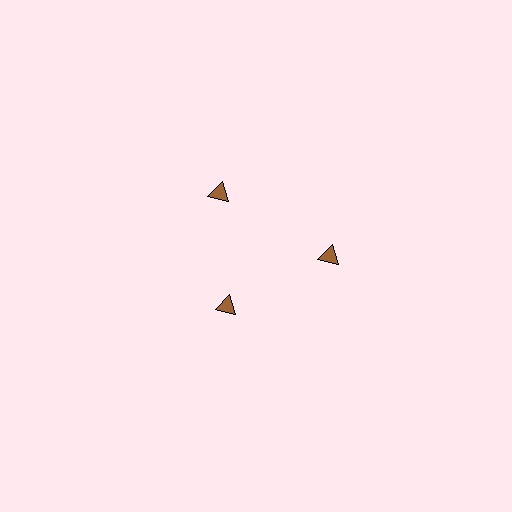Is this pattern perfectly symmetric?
No. The 3 brown triangles are arranged in a ring, but one element near the 7 o'clock position is pulled inward toward the center, breaking the 3-fold rotational symmetry.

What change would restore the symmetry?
The symmetry would be restored by moving it outward, back onto the ring so that all 3 triangles sit at equal angles and equal distance from the center.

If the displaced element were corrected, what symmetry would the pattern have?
It would have 3-fold rotational symmetry — the pattern would map onto itself every 120 degrees.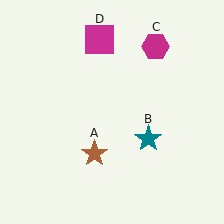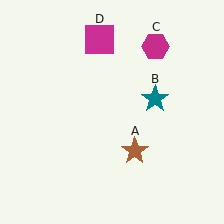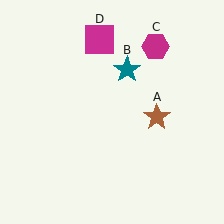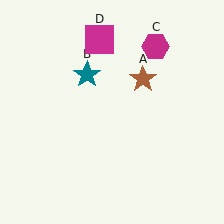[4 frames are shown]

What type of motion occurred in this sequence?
The brown star (object A), teal star (object B) rotated counterclockwise around the center of the scene.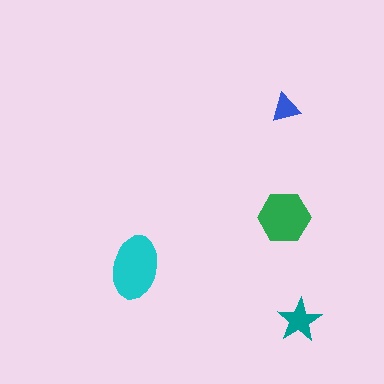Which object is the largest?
The cyan ellipse.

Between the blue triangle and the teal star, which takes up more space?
The teal star.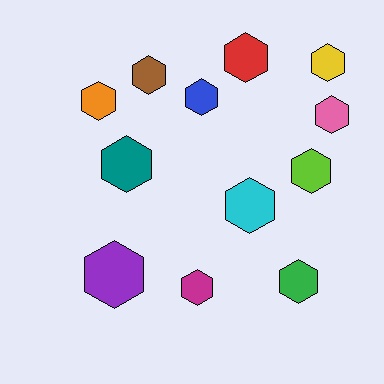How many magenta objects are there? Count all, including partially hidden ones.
There is 1 magenta object.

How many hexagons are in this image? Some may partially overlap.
There are 12 hexagons.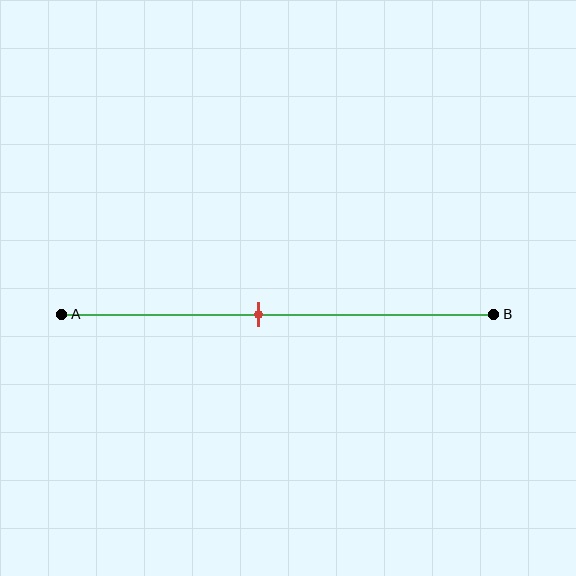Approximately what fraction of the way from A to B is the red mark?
The red mark is approximately 45% of the way from A to B.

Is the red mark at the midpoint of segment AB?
No, the mark is at about 45% from A, not at the 50% midpoint.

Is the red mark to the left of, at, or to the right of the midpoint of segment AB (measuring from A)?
The red mark is to the left of the midpoint of segment AB.